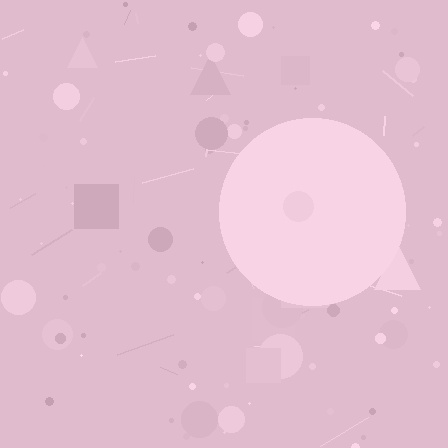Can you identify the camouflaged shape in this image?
The camouflaged shape is a circle.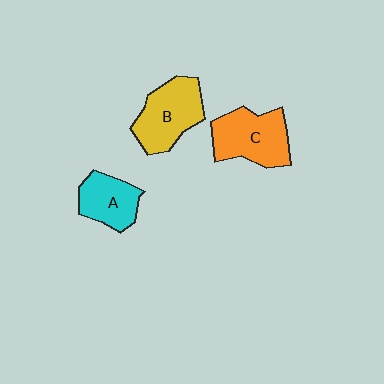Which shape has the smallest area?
Shape A (cyan).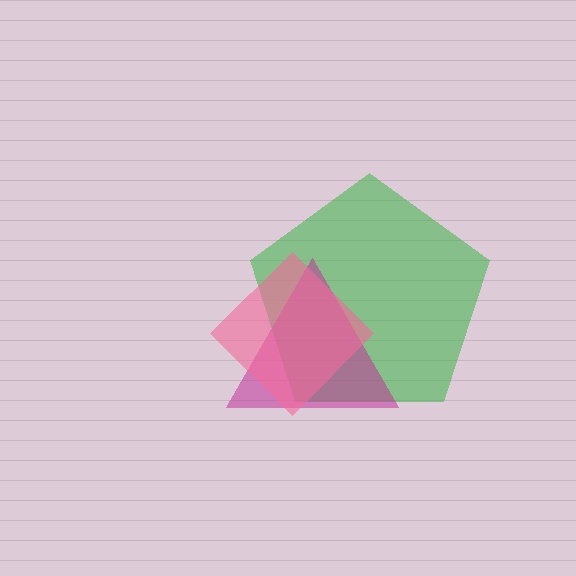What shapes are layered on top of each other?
The layered shapes are: a green pentagon, a magenta triangle, a pink diamond.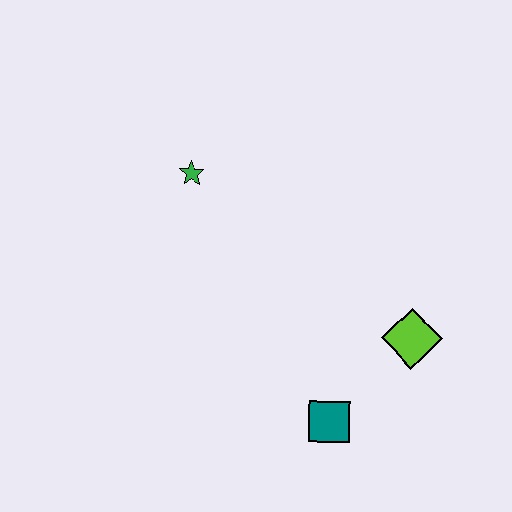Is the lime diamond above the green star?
No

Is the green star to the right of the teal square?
No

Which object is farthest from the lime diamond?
The green star is farthest from the lime diamond.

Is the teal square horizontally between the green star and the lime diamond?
Yes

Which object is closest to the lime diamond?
The teal square is closest to the lime diamond.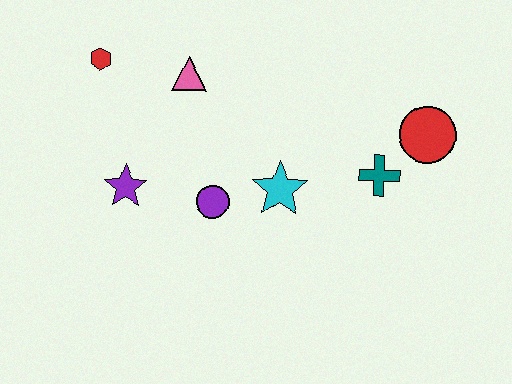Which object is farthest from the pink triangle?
The red circle is farthest from the pink triangle.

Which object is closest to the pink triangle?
The red hexagon is closest to the pink triangle.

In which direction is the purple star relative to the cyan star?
The purple star is to the left of the cyan star.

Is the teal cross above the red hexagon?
No